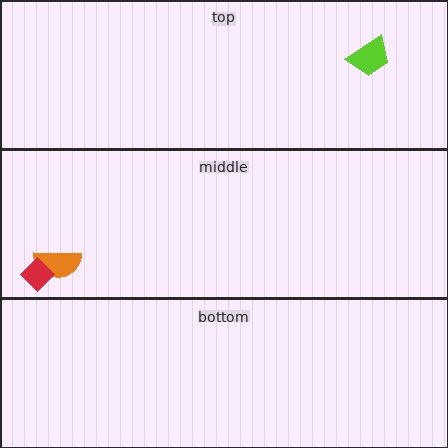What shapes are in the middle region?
The orange semicircle, the red diamond.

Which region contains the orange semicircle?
The middle region.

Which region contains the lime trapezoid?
The top region.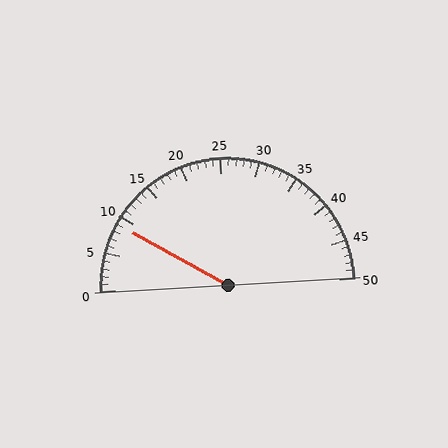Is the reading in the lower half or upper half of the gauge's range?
The reading is in the lower half of the range (0 to 50).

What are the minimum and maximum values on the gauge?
The gauge ranges from 0 to 50.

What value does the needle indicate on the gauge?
The needle indicates approximately 9.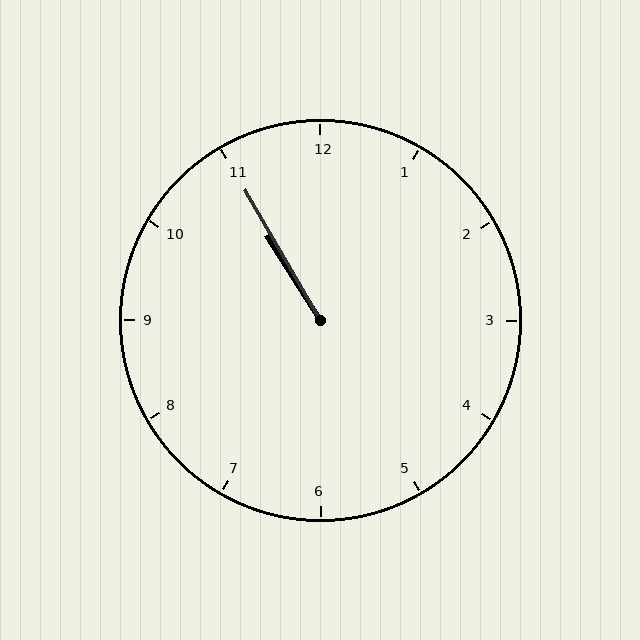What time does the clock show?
10:55.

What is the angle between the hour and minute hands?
Approximately 2 degrees.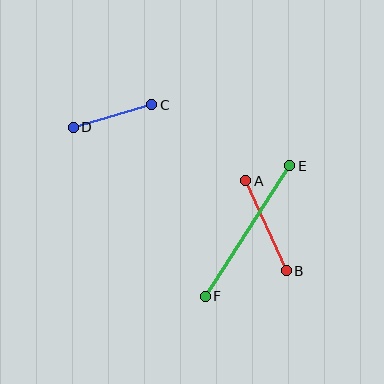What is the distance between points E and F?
The distance is approximately 155 pixels.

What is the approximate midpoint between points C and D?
The midpoint is at approximately (112, 116) pixels.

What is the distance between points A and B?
The distance is approximately 99 pixels.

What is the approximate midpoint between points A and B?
The midpoint is at approximately (266, 226) pixels.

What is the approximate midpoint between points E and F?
The midpoint is at approximately (248, 231) pixels.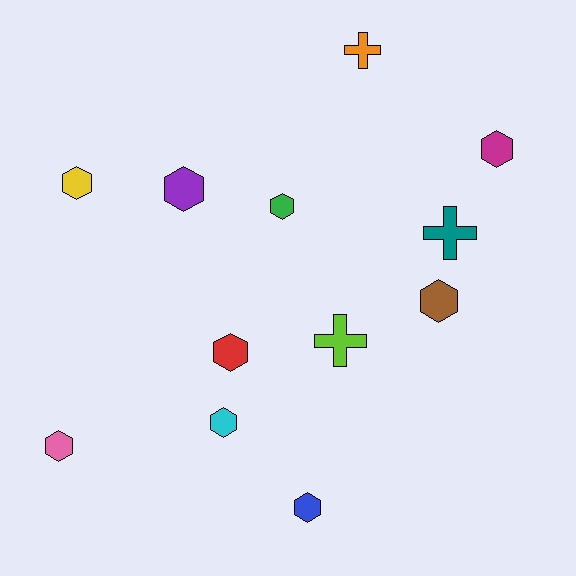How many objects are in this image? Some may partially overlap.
There are 12 objects.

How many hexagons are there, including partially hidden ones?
There are 9 hexagons.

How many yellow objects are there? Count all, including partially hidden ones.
There is 1 yellow object.